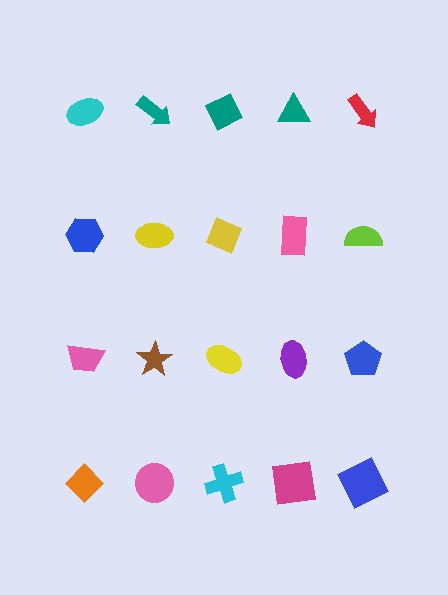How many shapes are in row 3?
5 shapes.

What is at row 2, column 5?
A lime semicircle.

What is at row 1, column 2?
A teal arrow.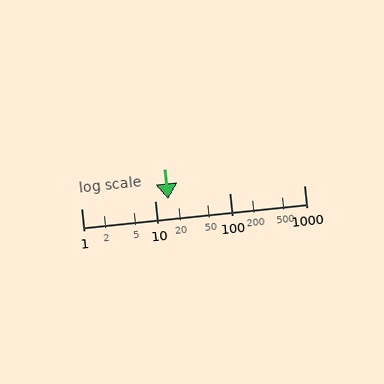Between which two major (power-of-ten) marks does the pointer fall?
The pointer is between 10 and 100.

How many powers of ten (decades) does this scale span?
The scale spans 3 decades, from 1 to 1000.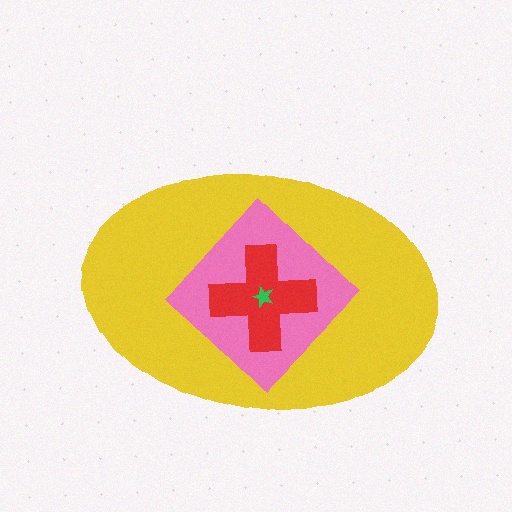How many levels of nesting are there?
4.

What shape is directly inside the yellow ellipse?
The pink diamond.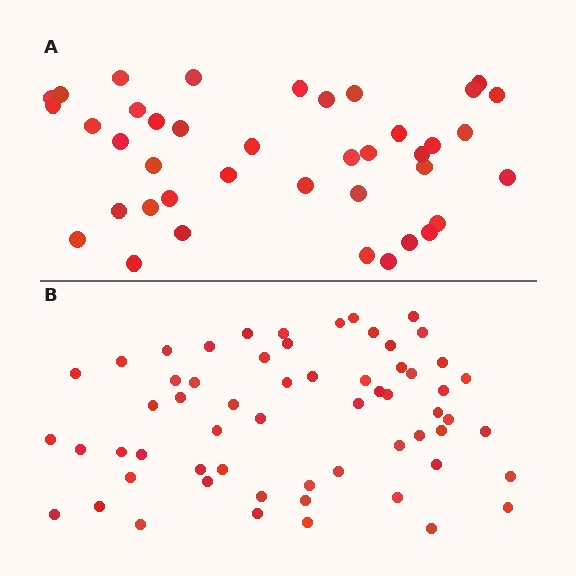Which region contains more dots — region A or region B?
Region B (the bottom region) has more dots.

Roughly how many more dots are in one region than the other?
Region B has approximately 20 more dots than region A.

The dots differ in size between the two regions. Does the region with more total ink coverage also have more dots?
No. Region A has more total ink coverage because its dots are larger, but region B actually contains more individual dots. Total area can be misleading — the number of items is what matters here.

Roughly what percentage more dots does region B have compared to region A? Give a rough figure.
About 50% more.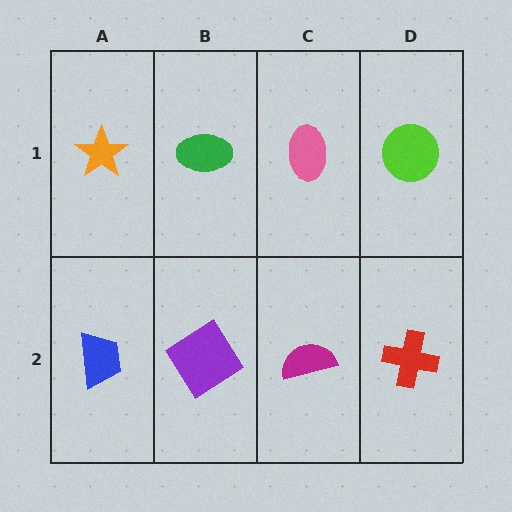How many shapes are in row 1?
4 shapes.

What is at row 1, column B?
A green ellipse.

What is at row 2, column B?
A purple diamond.